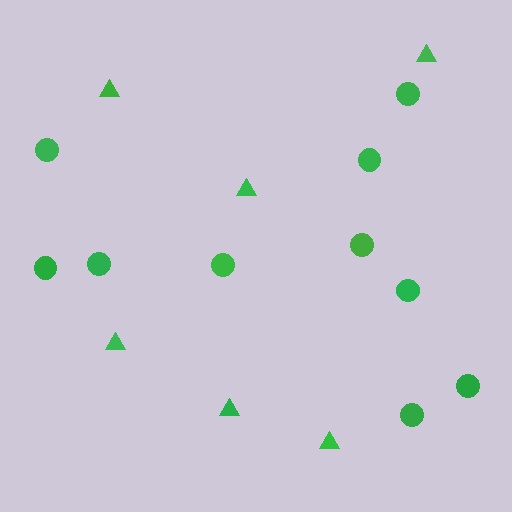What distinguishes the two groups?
There are 2 groups: one group of circles (10) and one group of triangles (6).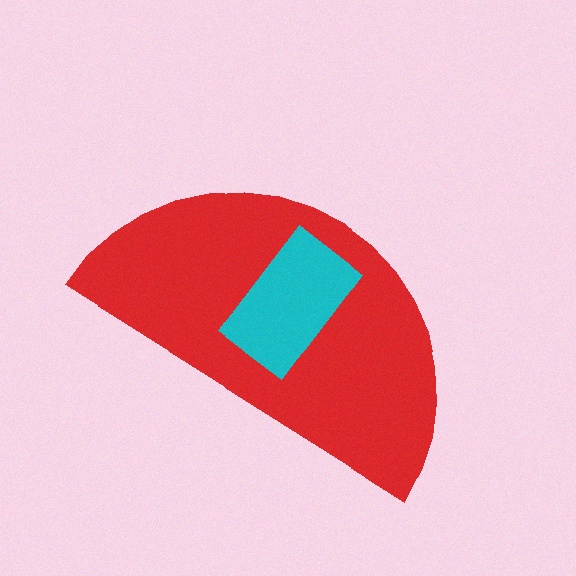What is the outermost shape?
The red semicircle.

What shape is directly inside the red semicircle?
The cyan rectangle.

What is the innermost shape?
The cyan rectangle.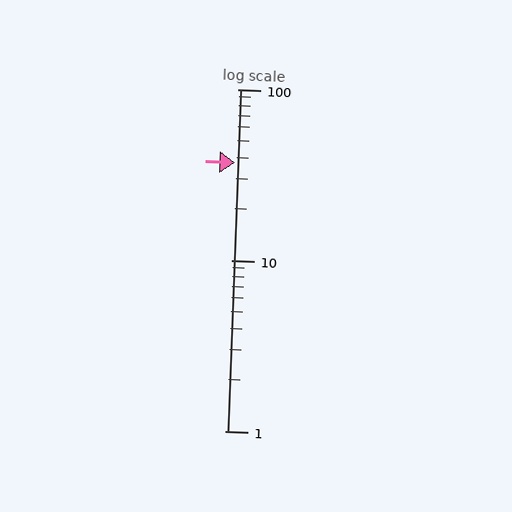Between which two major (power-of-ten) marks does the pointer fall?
The pointer is between 10 and 100.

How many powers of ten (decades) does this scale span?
The scale spans 2 decades, from 1 to 100.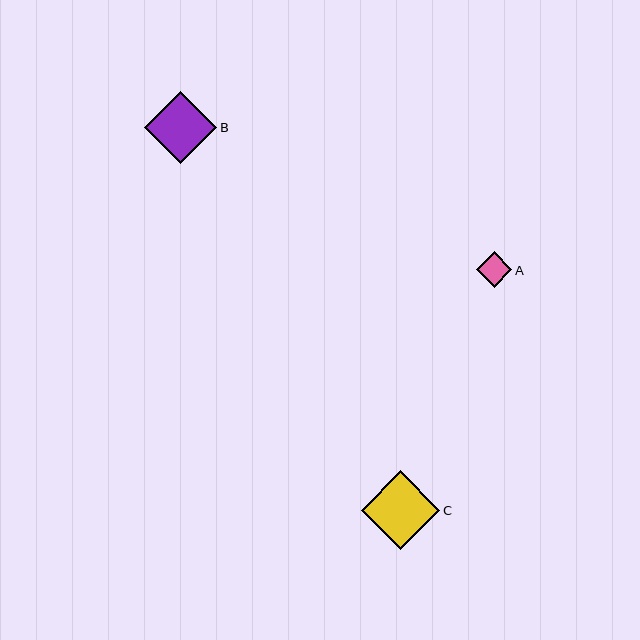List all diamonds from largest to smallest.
From largest to smallest: C, B, A.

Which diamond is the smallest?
Diamond A is the smallest with a size of approximately 36 pixels.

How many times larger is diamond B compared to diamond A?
Diamond B is approximately 2.0 times the size of diamond A.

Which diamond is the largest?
Diamond C is the largest with a size of approximately 78 pixels.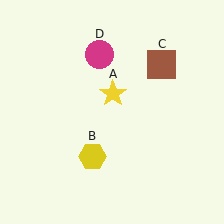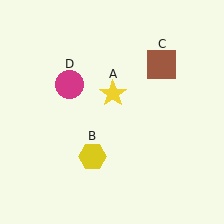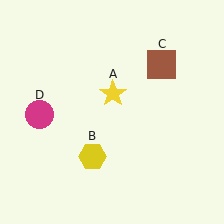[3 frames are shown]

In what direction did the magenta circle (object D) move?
The magenta circle (object D) moved down and to the left.